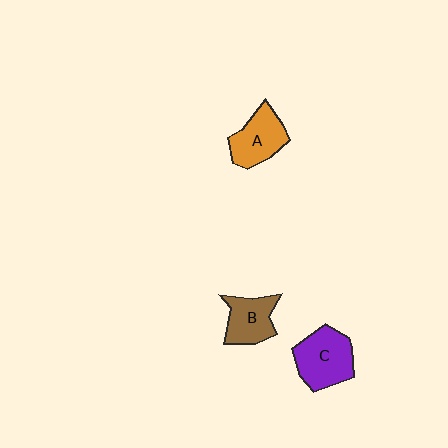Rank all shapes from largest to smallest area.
From largest to smallest: C (purple), A (orange), B (brown).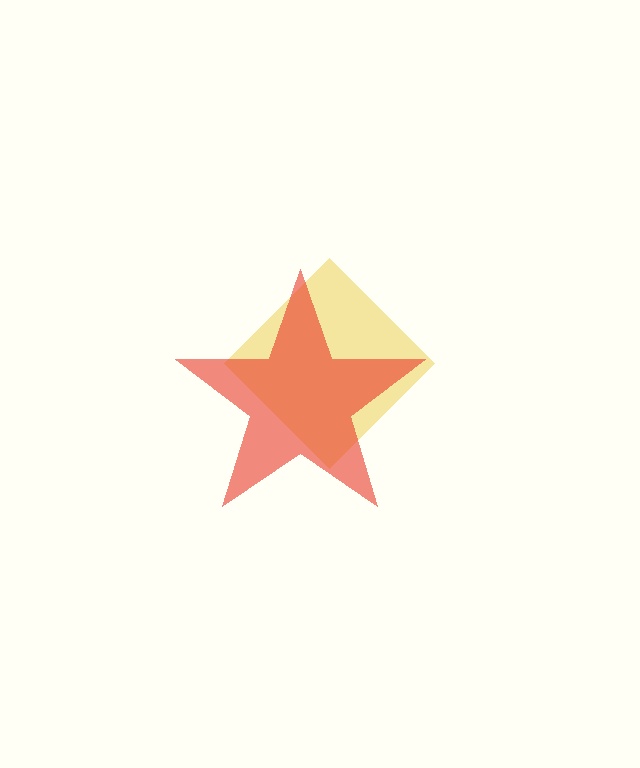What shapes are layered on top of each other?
The layered shapes are: a yellow diamond, a red star.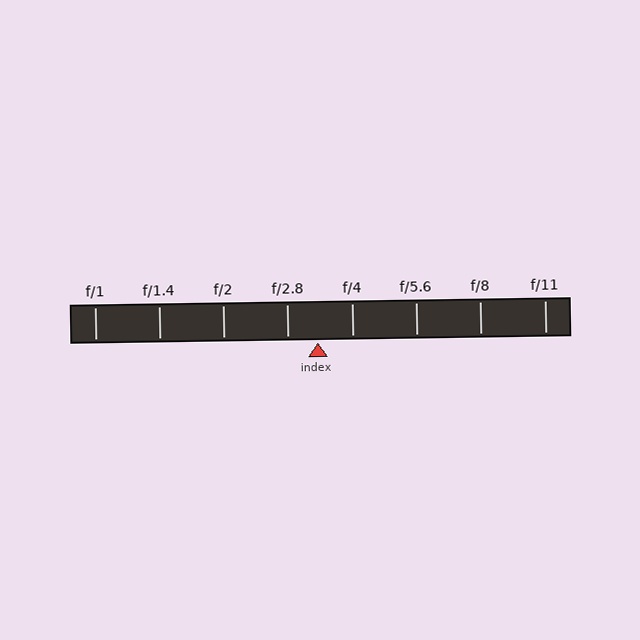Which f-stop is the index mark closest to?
The index mark is closest to f/2.8.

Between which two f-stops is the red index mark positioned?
The index mark is between f/2.8 and f/4.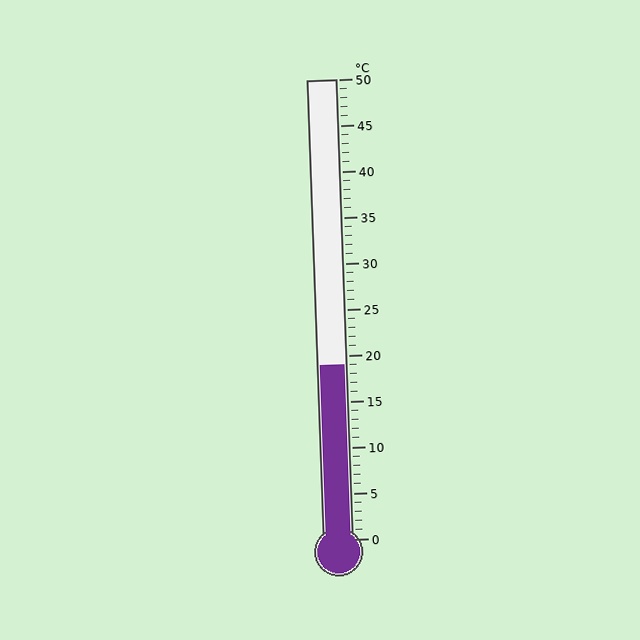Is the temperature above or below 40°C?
The temperature is below 40°C.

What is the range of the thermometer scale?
The thermometer scale ranges from 0°C to 50°C.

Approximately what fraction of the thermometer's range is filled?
The thermometer is filled to approximately 40% of its range.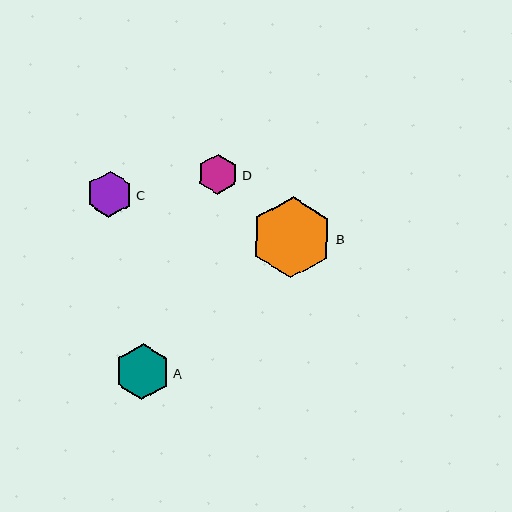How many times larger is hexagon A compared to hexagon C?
Hexagon A is approximately 1.2 times the size of hexagon C.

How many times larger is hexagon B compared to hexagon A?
Hexagon B is approximately 1.5 times the size of hexagon A.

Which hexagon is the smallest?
Hexagon D is the smallest with a size of approximately 41 pixels.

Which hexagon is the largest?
Hexagon B is the largest with a size of approximately 81 pixels.